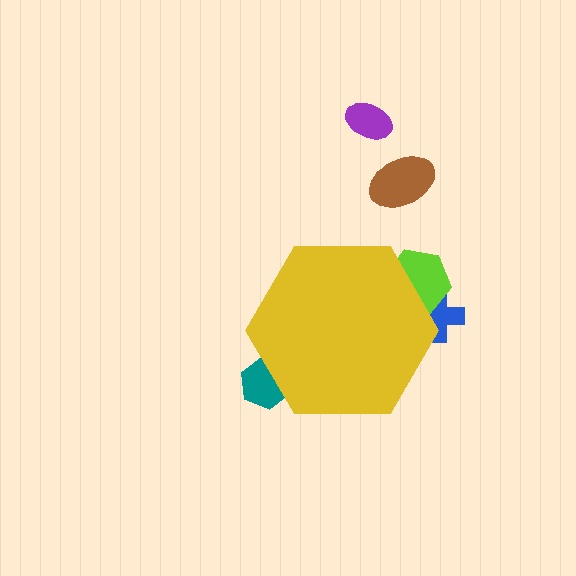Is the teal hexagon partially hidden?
Yes, the teal hexagon is partially hidden behind the yellow hexagon.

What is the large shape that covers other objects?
A yellow hexagon.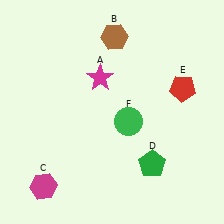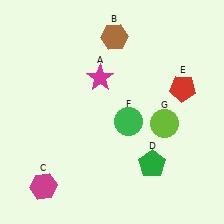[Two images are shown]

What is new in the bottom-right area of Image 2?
A lime circle (G) was added in the bottom-right area of Image 2.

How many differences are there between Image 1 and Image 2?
There is 1 difference between the two images.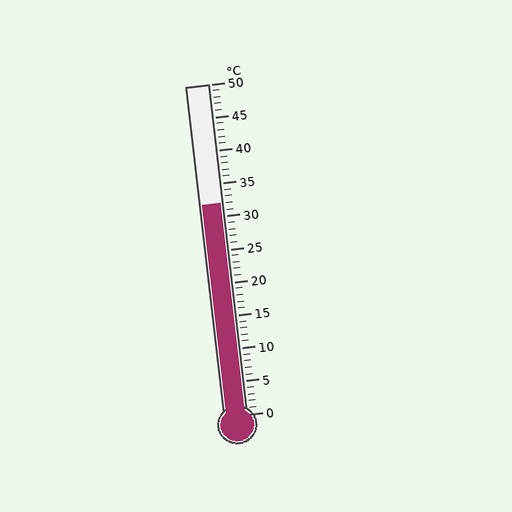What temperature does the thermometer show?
The thermometer shows approximately 32°C.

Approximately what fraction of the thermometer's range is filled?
The thermometer is filled to approximately 65% of its range.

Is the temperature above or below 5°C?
The temperature is above 5°C.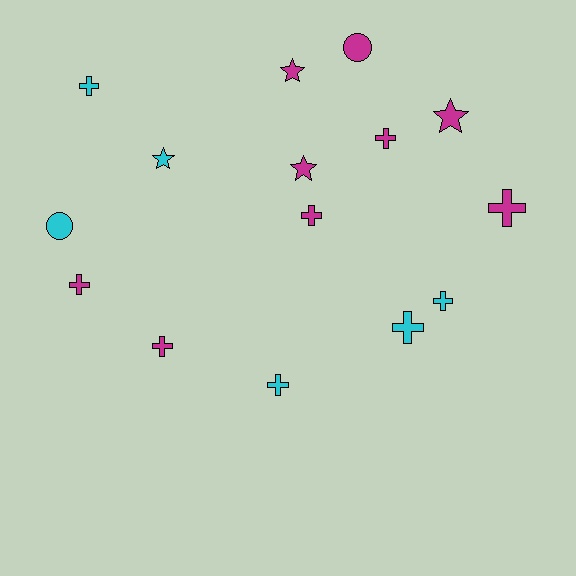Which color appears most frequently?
Magenta, with 9 objects.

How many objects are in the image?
There are 15 objects.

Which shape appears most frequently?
Cross, with 9 objects.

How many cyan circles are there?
There is 1 cyan circle.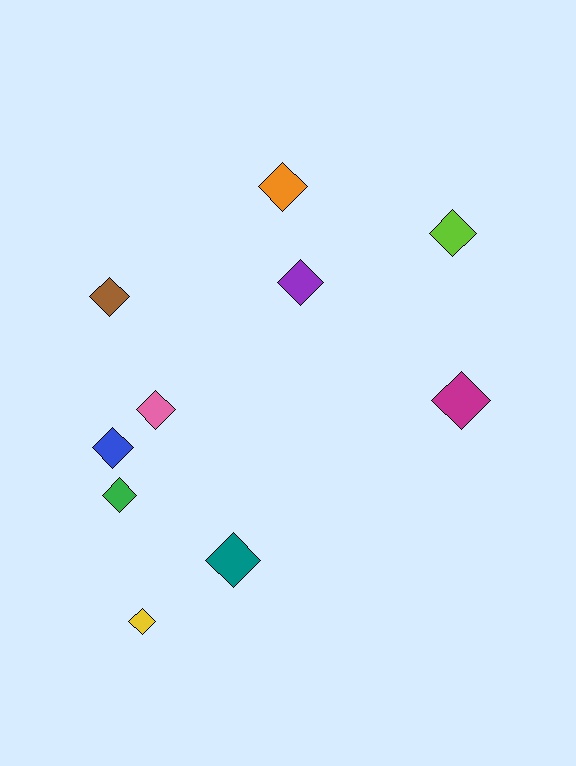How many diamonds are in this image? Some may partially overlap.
There are 10 diamonds.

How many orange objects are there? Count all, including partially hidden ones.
There is 1 orange object.